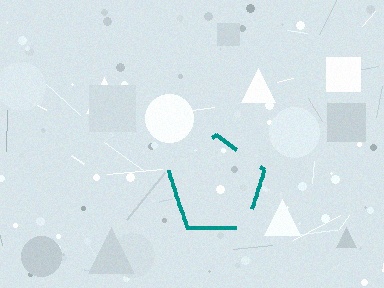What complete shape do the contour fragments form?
The contour fragments form a pentagon.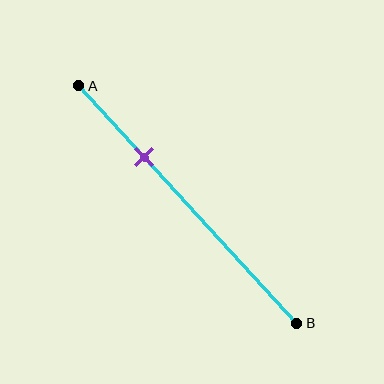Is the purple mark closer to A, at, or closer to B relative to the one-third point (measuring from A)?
The purple mark is closer to point A than the one-third point of segment AB.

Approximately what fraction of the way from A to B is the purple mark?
The purple mark is approximately 30% of the way from A to B.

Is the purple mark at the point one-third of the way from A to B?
No, the mark is at about 30% from A, not at the 33% one-third point.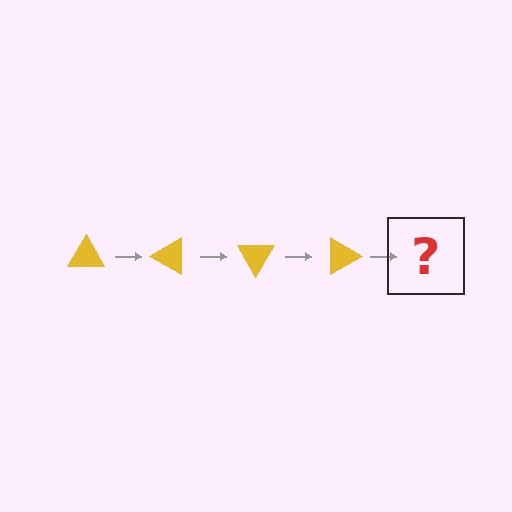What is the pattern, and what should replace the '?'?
The pattern is that the triangle rotates 30 degrees each step. The '?' should be a yellow triangle rotated 120 degrees.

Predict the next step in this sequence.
The next step is a yellow triangle rotated 120 degrees.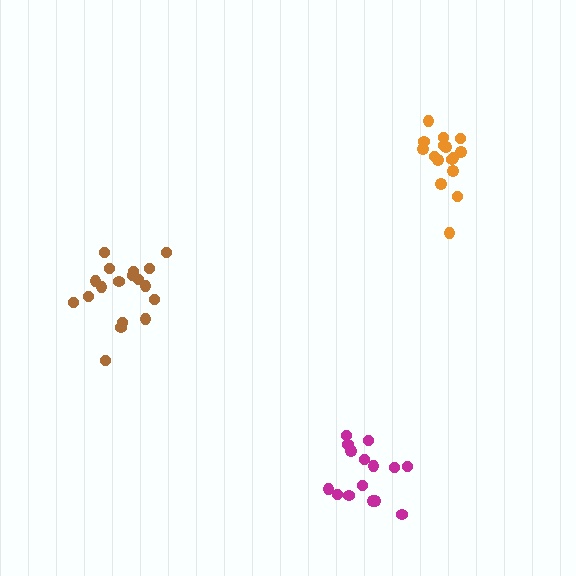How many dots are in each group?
Group 1: 18 dots, Group 2: 16 dots, Group 3: 15 dots (49 total).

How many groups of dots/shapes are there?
There are 3 groups.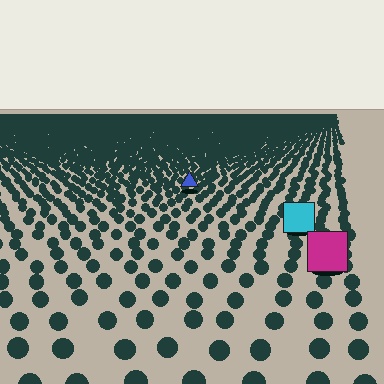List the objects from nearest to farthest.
From nearest to farthest: the magenta square, the cyan square, the blue triangle.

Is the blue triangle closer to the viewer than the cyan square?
No. The cyan square is closer — you can tell from the texture gradient: the ground texture is coarser near it.